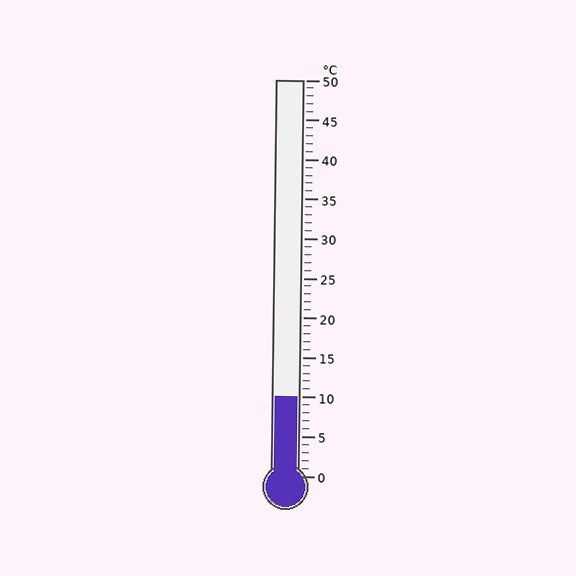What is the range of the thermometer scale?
The thermometer scale ranges from 0°C to 50°C.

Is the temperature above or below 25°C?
The temperature is below 25°C.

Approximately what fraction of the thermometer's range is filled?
The thermometer is filled to approximately 20% of its range.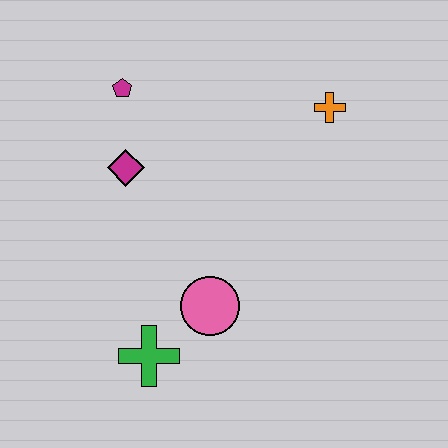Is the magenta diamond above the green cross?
Yes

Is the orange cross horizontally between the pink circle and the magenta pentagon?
No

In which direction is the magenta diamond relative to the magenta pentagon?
The magenta diamond is below the magenta pentagon.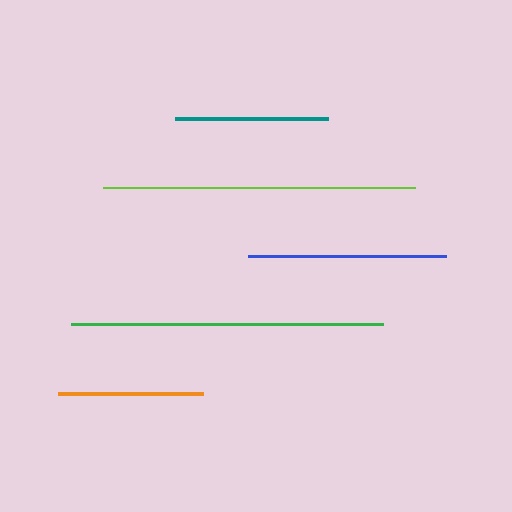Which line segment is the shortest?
The orange line is the shortest at approximately 145 pixels.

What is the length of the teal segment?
The teal segment is approximately 153 pixels long.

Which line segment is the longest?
The lime line is the longest at approximately 312 pixels.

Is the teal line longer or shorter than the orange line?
The teal line is longer than the orange line.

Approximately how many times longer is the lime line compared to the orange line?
The lime line is approximately 2.1 times the length of the orange line.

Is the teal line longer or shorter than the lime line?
The lime line is longer than the teal line.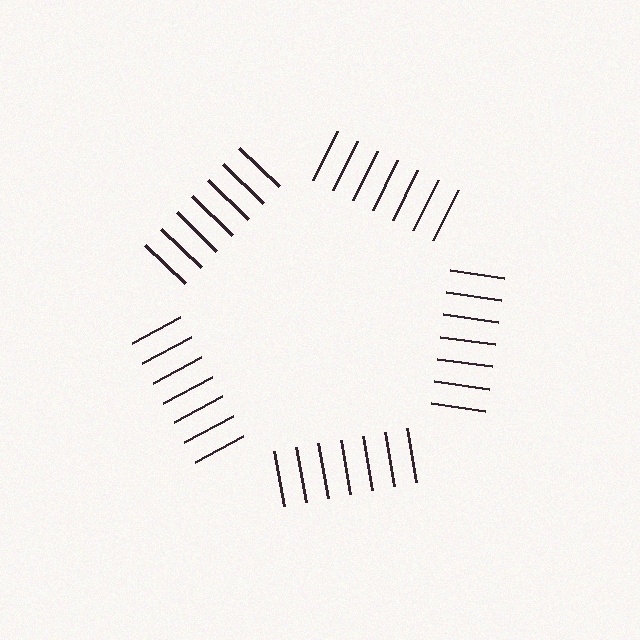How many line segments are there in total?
35 — 7 along each of the 5 edges.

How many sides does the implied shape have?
5 sides — the line-ends trace a pentagon.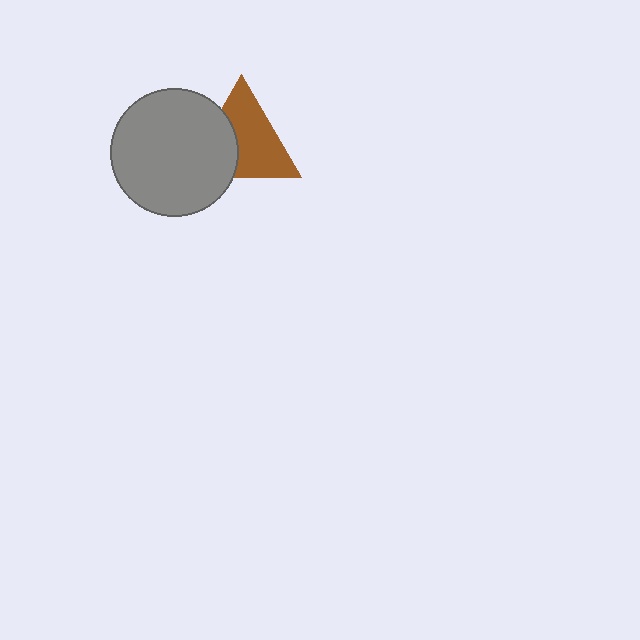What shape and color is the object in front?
The object in front is a gray circle.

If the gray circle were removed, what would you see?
You would see the complete brown triangle.